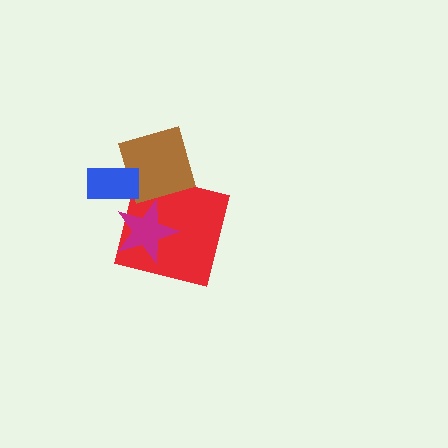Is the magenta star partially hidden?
Yes, it is partially covered by another shape.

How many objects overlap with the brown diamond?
3 objects overlap with the brown diamond.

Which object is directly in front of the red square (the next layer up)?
The magenta star is directly in front of the red square.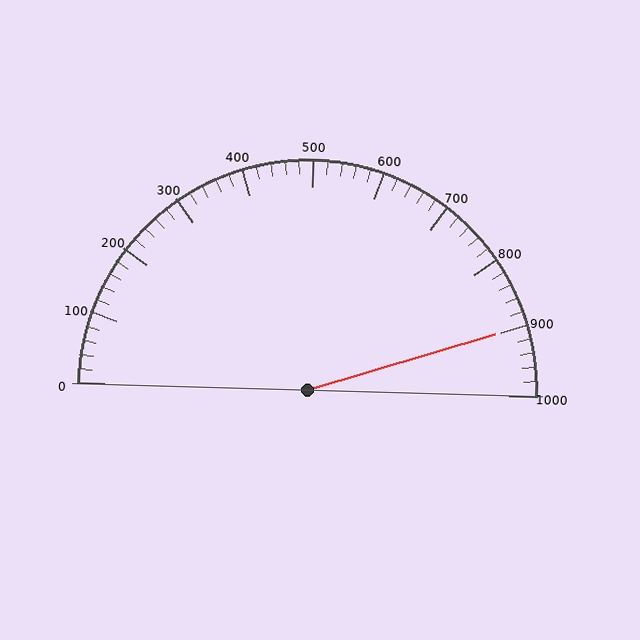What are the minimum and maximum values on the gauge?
The gauge ranges from 0 to 1000.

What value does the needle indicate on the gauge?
The needle indicates approximately 900.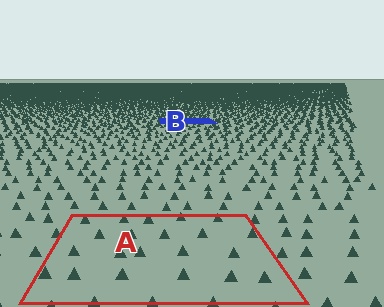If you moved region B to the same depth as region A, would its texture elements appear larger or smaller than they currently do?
They would appear larger. At a closer depth, the same texture elements are projected at a bigger on-screen size.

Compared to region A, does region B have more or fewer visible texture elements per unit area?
Region B has more texture elements per unit area — they are packed more densely because it is farther away.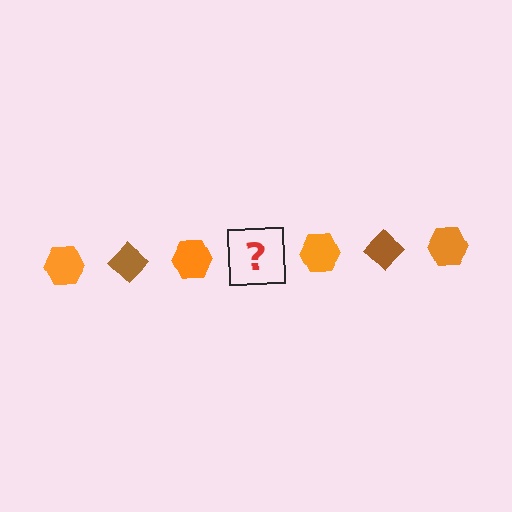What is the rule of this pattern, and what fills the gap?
The rule is that the pattern alternates between orange hexagon and brown diamond. The gap should be filled with a brown diamond.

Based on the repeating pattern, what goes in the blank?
The blank should be a brown diamond.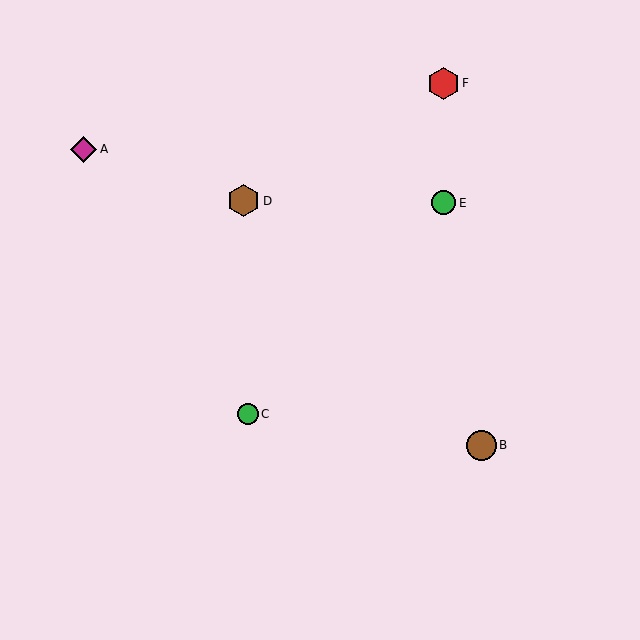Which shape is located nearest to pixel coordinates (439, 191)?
The green circle (labeled E) at (444, 203) is nearest to that location.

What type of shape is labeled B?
Shape B is a brown circle.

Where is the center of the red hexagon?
The center of the red hexagon is at (443, 83).